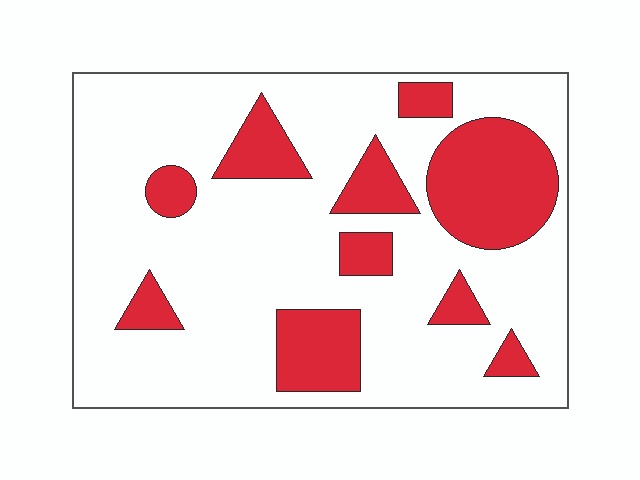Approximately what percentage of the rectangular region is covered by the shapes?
Approximately 25%.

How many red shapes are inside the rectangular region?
10.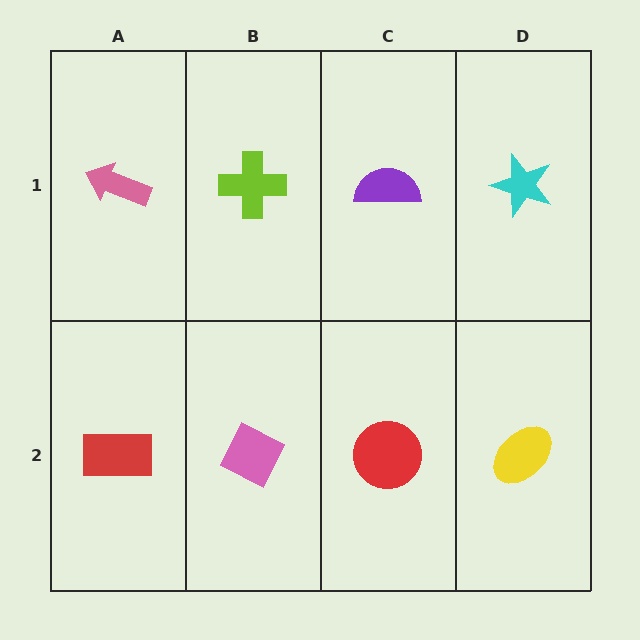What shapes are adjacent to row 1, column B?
A pink diamond (row 2, column B), a pink arrow (row 1, column A), a purple semicircle (row 1, column C).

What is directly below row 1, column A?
A red rectangle.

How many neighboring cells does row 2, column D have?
2.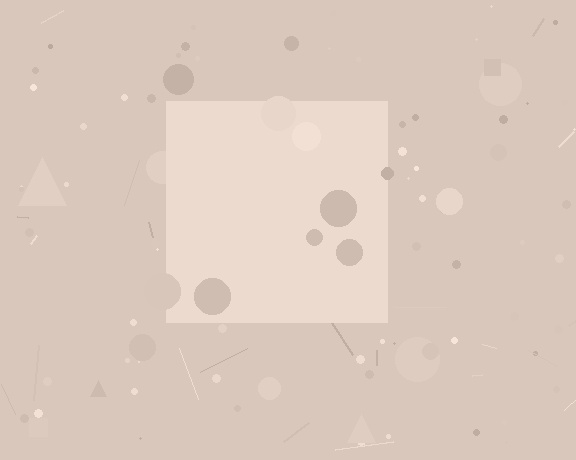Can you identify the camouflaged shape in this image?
The camouflaged shape is a square.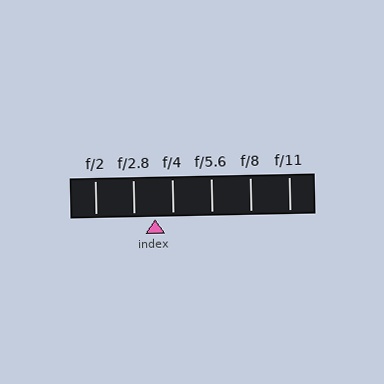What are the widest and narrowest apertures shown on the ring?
The widest aperture shown is f/2 and the narrowest is f/11.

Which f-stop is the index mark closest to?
The index mark is closest to f/4.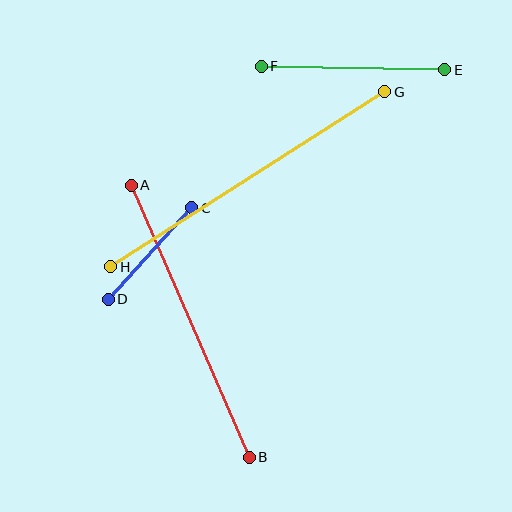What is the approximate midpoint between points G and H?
The midpoint is at approximately (248, 179) pixels.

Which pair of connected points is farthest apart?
Points G and H are farthest apart.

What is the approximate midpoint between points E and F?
The midpoint is at approximately (353, 68) pixels.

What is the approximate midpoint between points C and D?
The midpoint is at approximately (150, 253) pixels.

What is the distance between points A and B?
The distance is approximately 296 pixels.